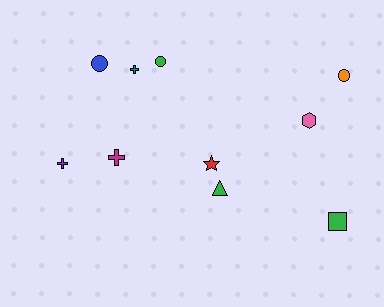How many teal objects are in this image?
There is 1 teal object.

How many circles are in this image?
There are 3 circles.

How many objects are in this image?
There are 10 objects.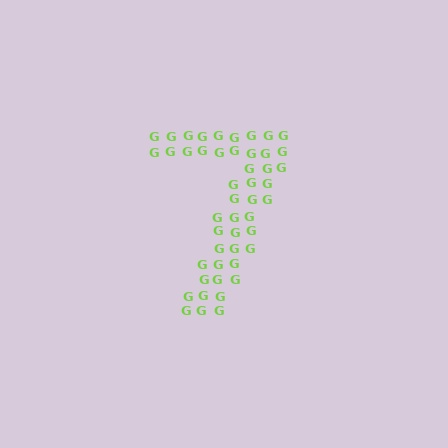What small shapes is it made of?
It is made of small letter G's.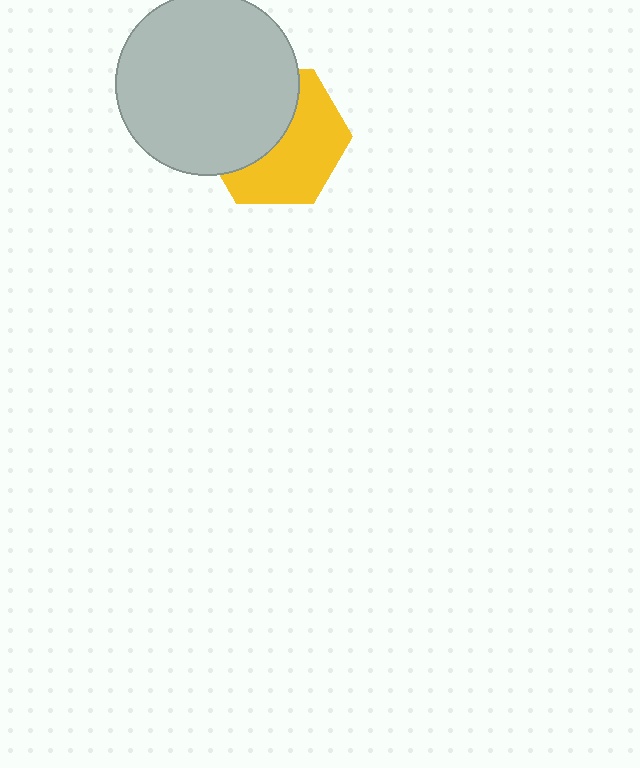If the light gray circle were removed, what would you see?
You would see the complete yellow hexagon.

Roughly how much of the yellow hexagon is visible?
About half of it is visible (roughly 53%).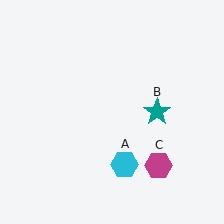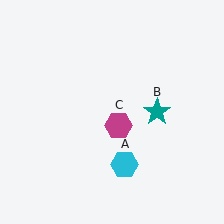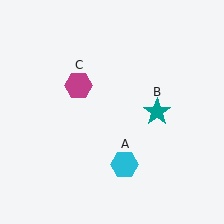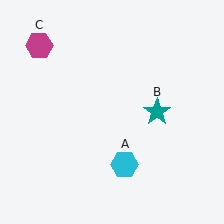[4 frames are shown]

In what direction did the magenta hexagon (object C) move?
The magenta hexagon (object C) moved up and to the left.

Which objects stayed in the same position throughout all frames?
Cyan hexagon (object A) and teal star (object B) remained stationary.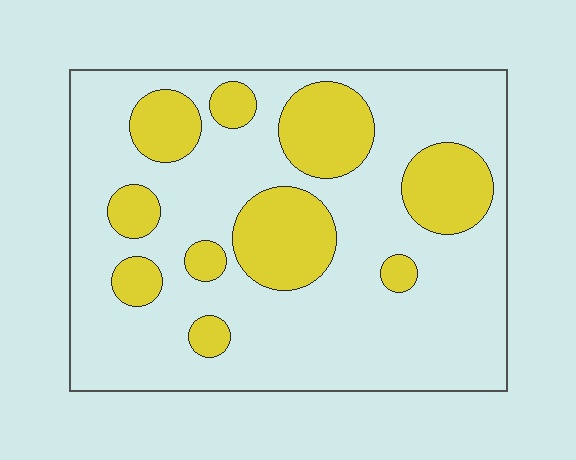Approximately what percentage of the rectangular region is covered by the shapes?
Approximately 25%.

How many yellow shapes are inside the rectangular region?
10.